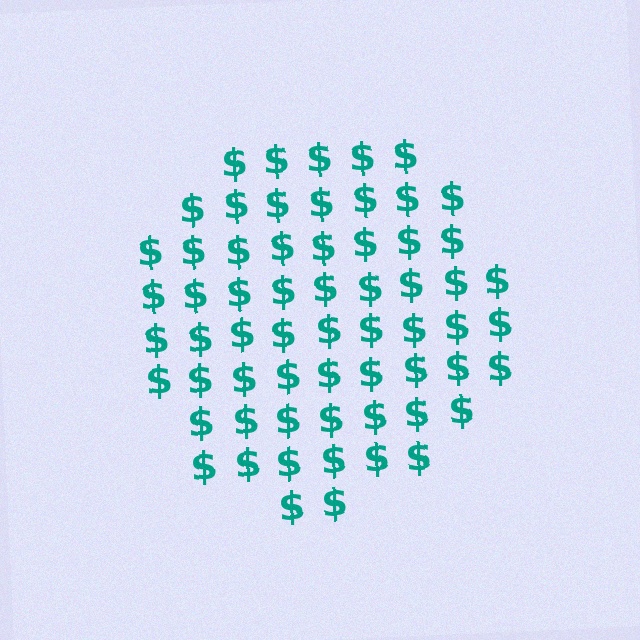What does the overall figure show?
The overall figure shows a circle.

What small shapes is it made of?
It is made of small dollar signs.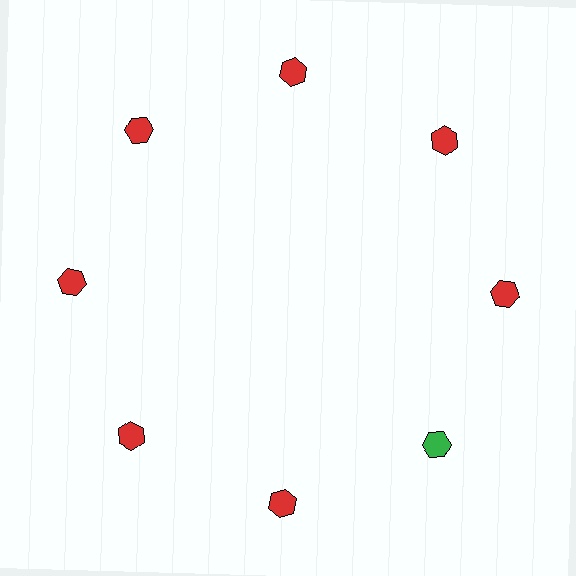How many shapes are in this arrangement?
There are 8 shapes arranged in a ring pattern.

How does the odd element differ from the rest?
It has a different color: green instead of red.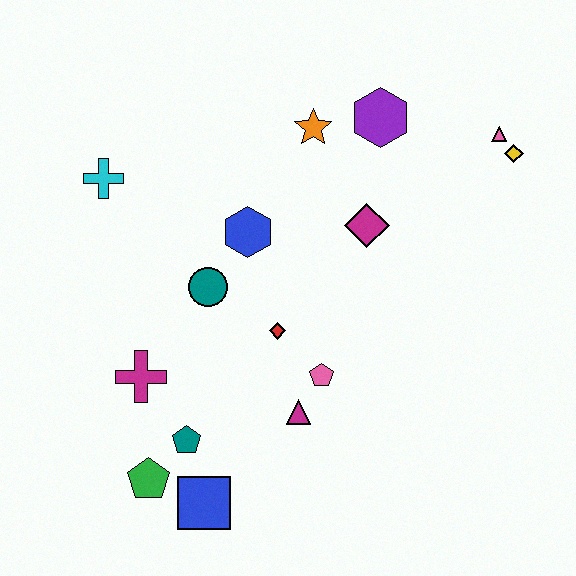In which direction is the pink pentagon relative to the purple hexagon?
The pink pentagon is below the purple hexagon.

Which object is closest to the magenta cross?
The teal pentagon is closest to the magenta cross.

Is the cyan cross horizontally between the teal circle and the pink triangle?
No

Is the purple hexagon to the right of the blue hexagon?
Yes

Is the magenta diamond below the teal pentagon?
No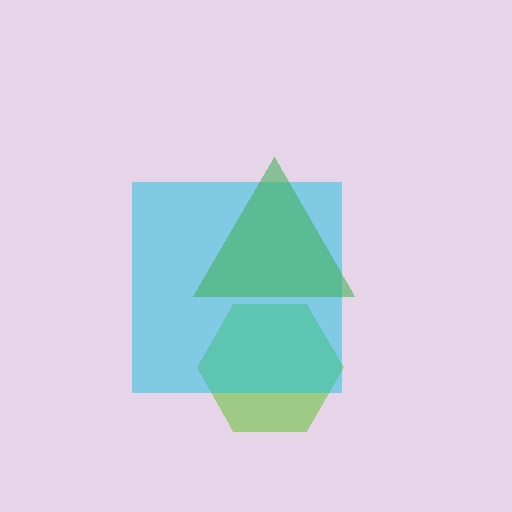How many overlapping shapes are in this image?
There are 3 overlapping shapes in the image.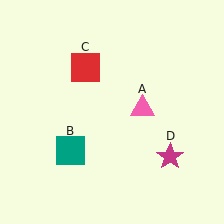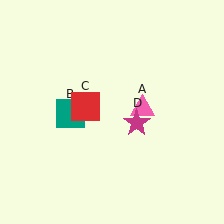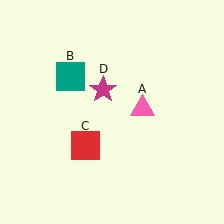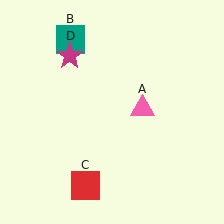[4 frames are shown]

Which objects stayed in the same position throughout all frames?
Pink triangle (object A) remained stationary.